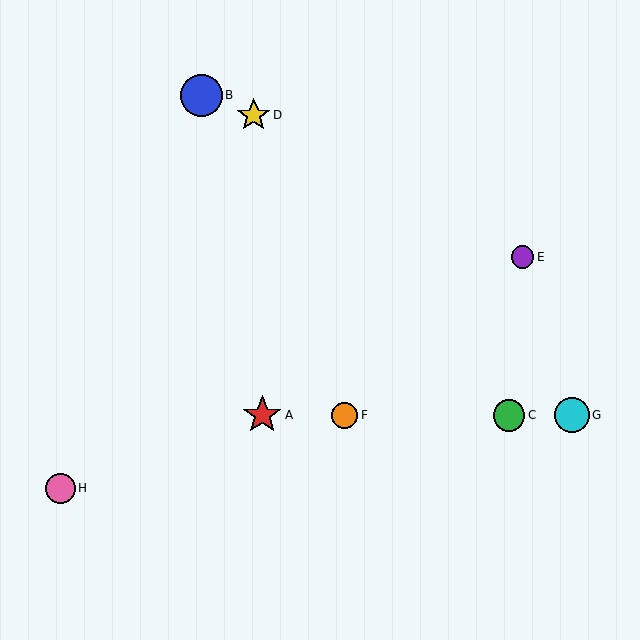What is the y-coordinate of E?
Object E is at y≈257.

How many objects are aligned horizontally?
4 objects (A, C, F, G) are aligned horizontally.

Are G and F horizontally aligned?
Yes, both are at y≈415.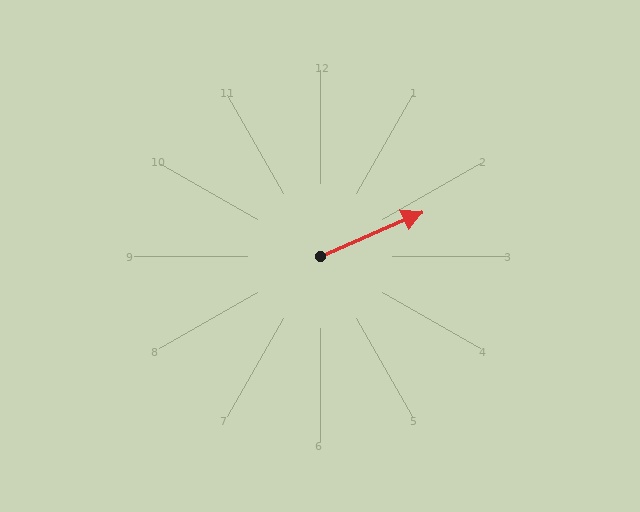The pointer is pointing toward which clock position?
Roughly 2 o'clock.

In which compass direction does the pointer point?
Northeast.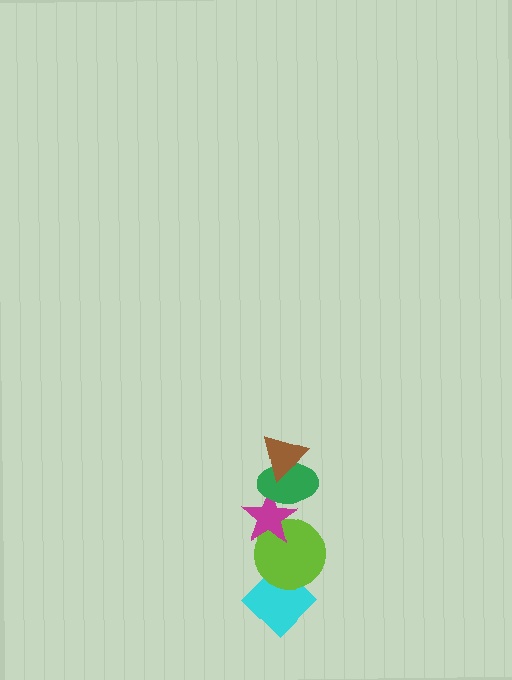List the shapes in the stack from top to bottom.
From top to bottom: the brown triangle, the green ellipse, the magenta star, the lime circle, the cyan diamond.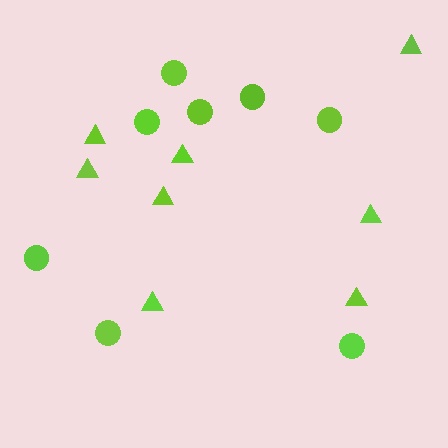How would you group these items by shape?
There are 2 groups: one group of circles (8) and one group of triangles (8).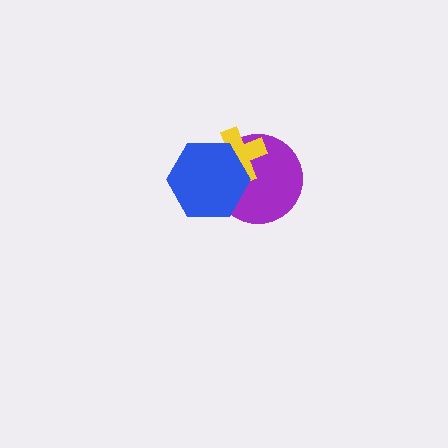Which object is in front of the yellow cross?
The blue hexagon is in front of the yellow cross.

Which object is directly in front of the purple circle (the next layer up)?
The yellow cross is directly in front of the purple circle.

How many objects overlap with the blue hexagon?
2 objects overlap with the blue hexagon.